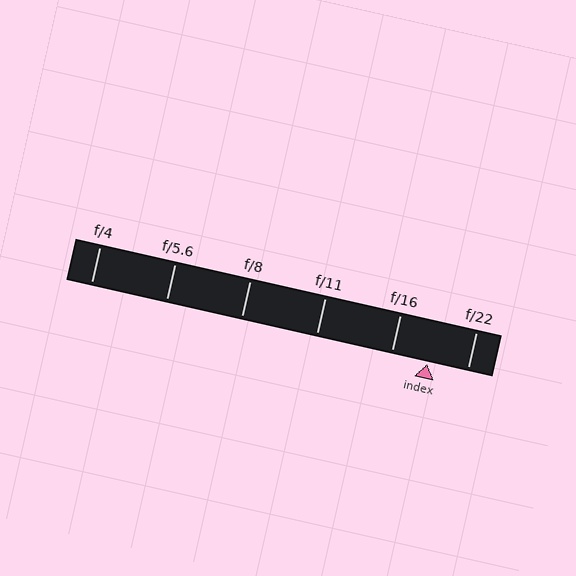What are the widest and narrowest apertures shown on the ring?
The widest aperture shown is f/4 and the narrowest is f/22.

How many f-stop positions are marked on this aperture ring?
There are 6 f-stop positions marked.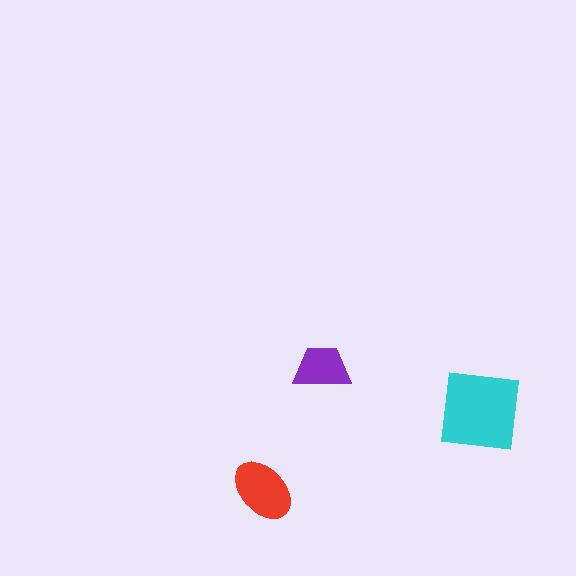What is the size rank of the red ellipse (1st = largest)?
2nd.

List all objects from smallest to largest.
The purple trapezoid, the red ellipse, the cyan square.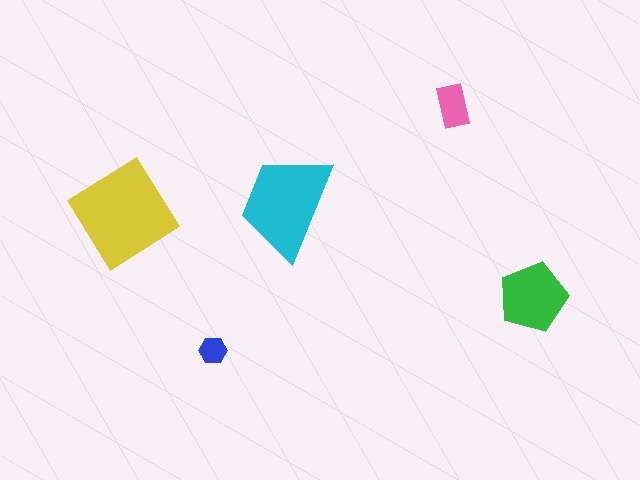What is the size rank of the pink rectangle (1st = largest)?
4th.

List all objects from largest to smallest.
The yellow diamond, the cyan trapezoid, the green pentagon, the pink rectangle, the blue hexagon.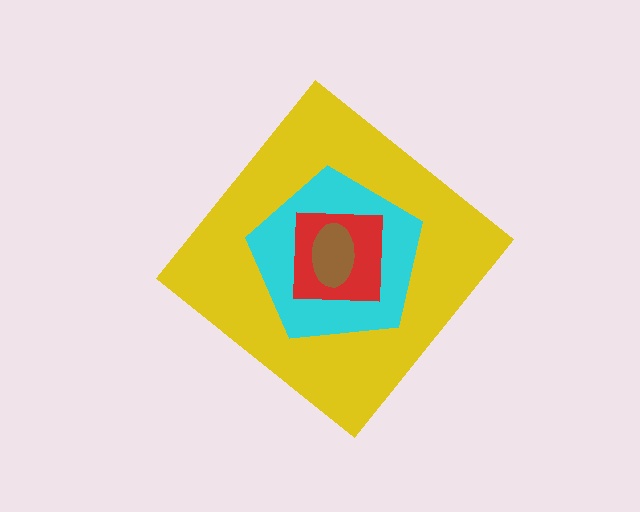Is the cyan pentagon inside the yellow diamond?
Yes.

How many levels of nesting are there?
4.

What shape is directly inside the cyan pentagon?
The red square.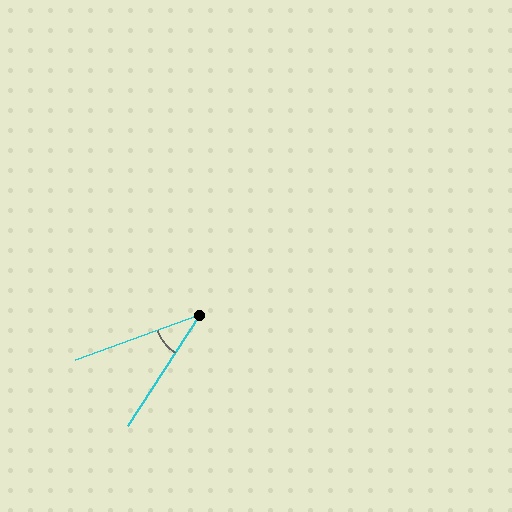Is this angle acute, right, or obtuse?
It is acute.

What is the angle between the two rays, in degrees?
Approximately 37 degrees.